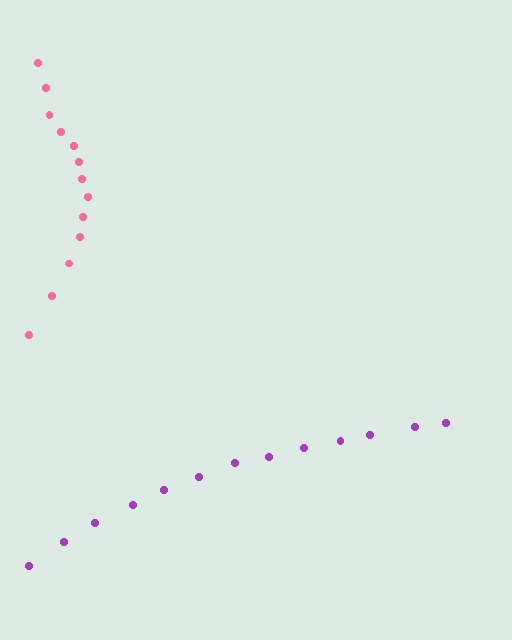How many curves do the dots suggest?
There are 2 distinct paths.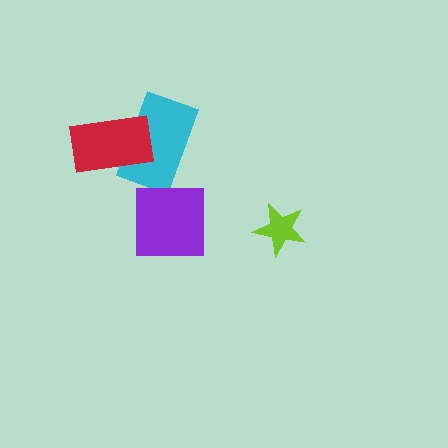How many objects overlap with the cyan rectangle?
1 object overlaps with the cyan rectangle.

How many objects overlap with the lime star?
0 objects overlap with the lime star.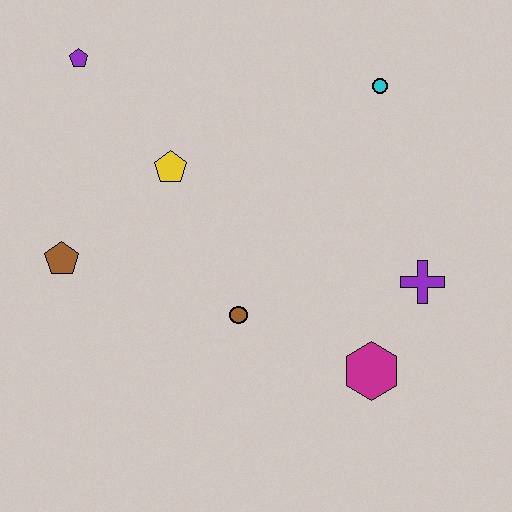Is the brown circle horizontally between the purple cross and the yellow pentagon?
Yes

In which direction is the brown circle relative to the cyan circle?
The brown circle is below the cyan circle.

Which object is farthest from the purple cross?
The purple pentagon is farthest from the purple cross.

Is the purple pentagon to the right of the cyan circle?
No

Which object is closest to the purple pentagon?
The yellow pentagon is closest to the purple pentagon.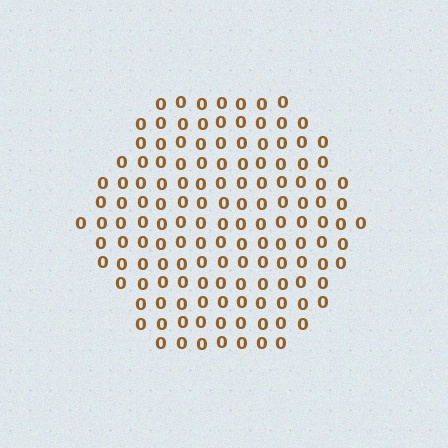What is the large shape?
The large shape is a hexagon.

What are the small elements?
The small elements are digit 0's.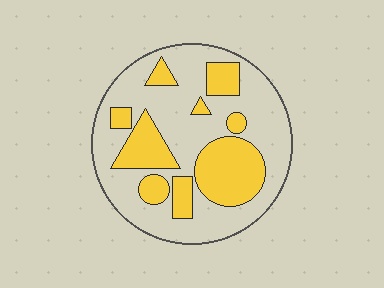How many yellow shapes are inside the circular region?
9.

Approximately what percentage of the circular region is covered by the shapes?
Approximately 35%.